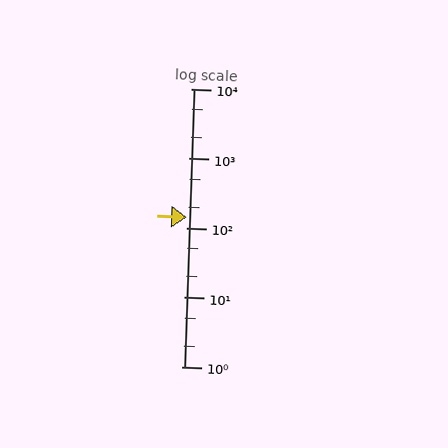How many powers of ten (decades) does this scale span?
The scale spans 4 decades, from 1 to 10000.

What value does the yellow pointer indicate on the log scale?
The pointer indicates approximately 140.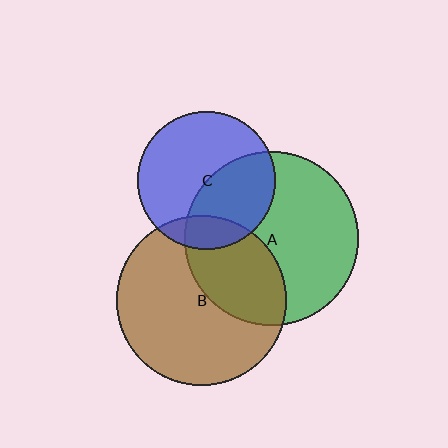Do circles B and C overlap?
Yes.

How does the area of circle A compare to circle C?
Approximately 1.6 times.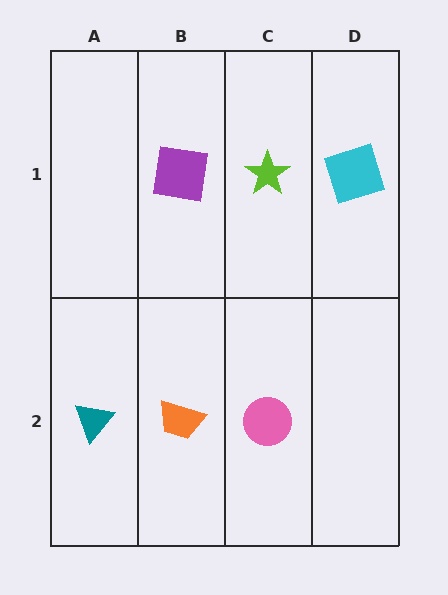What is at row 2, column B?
An orange trapezoid.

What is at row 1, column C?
A lime star.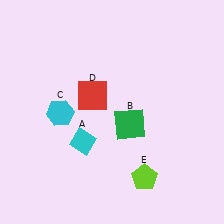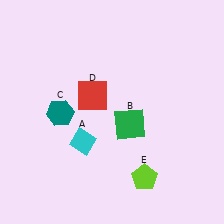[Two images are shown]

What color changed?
The hexagon (C) changed from cyan in Image 1 to teal in Image 2.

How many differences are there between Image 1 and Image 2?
There is 1 difference between the two images.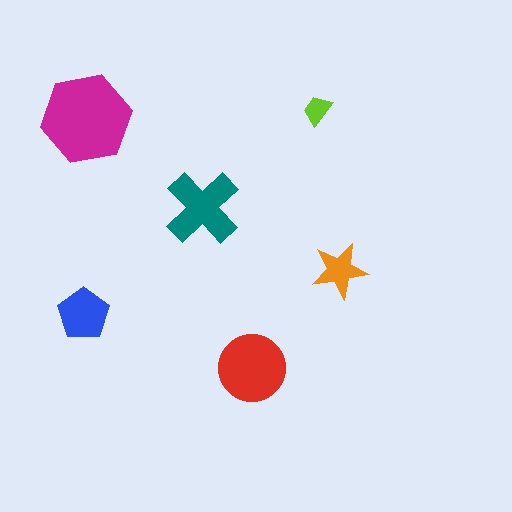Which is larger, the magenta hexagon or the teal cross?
The magenta hexagon.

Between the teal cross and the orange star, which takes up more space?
The teal cross.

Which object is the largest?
The magenta hexagon.